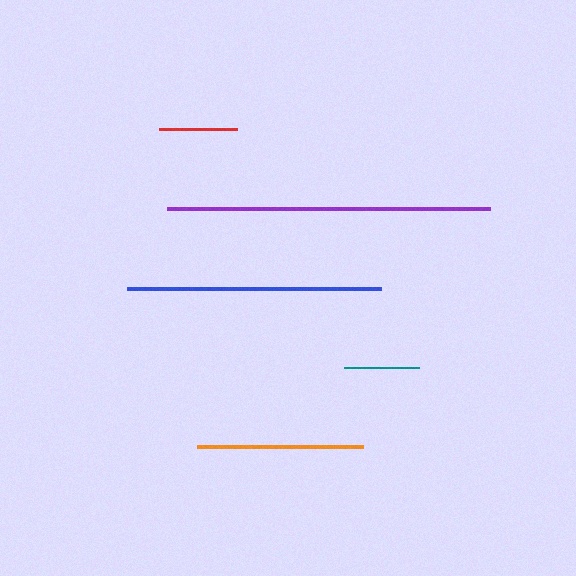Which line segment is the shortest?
The teal line is the shortest at approximately 75 pixels.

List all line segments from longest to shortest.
From longest to shortest: purple, blue, orange, red, teal.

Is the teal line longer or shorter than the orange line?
The orange line is longer than the teal line.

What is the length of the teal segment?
The teal segment is approximately 75 pixels long.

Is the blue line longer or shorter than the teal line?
The blue line is longer than the teal line.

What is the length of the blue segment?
The blue segment is approximately 254 pixels long.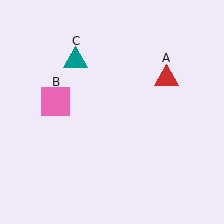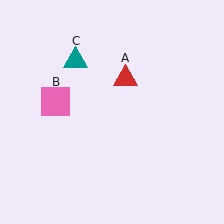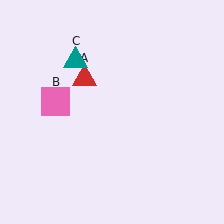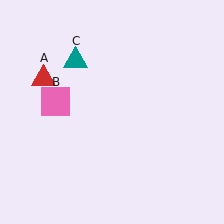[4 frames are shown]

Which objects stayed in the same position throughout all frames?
Pink square (object B) and teal triangle (object C) remained stationary.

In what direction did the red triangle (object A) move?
The red triangle (object A) moved left.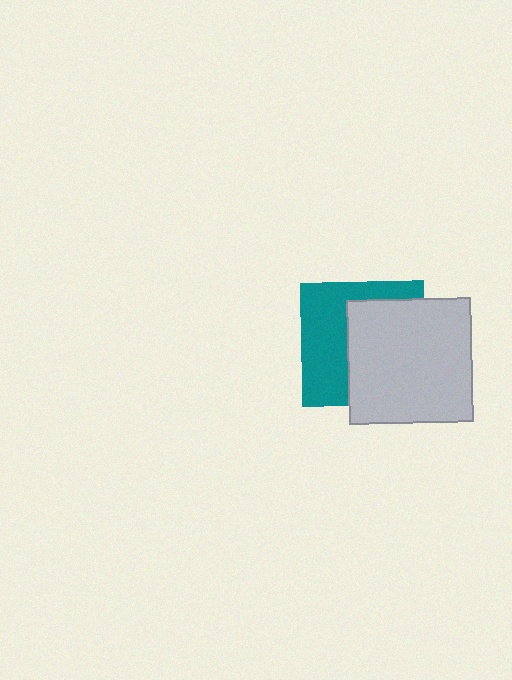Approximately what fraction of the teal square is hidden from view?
Roughly 54% of the teal square is hidden behind the light gray square.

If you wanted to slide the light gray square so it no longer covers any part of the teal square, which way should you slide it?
Slide it right — that is the most direct way to separate the two shapes.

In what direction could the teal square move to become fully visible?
The teal square could move left. That would shift it out from behind the light gray square entirely.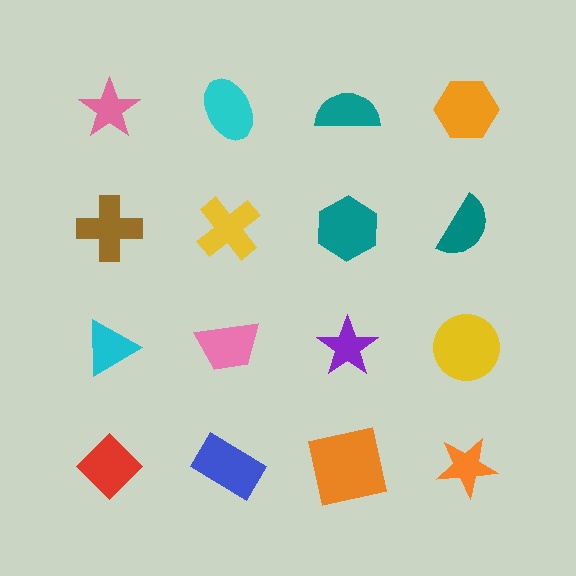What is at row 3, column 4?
A yellow circle.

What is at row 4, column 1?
A red diamond.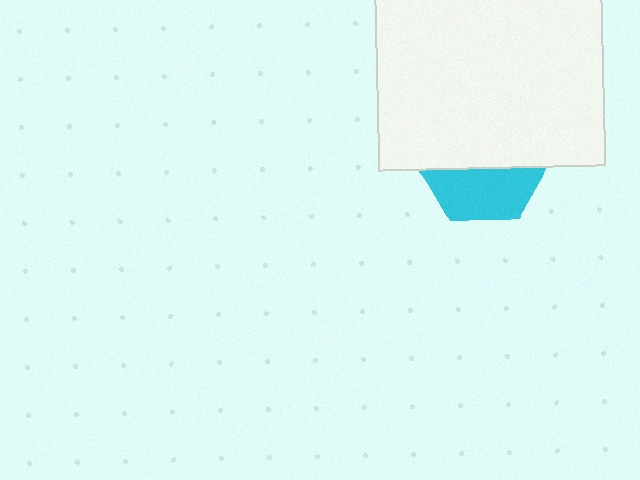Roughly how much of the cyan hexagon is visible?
A small part of it is visible (roughly 39%).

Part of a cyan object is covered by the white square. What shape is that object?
It is a hexagon.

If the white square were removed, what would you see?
You would see the complete cyan hexagon.